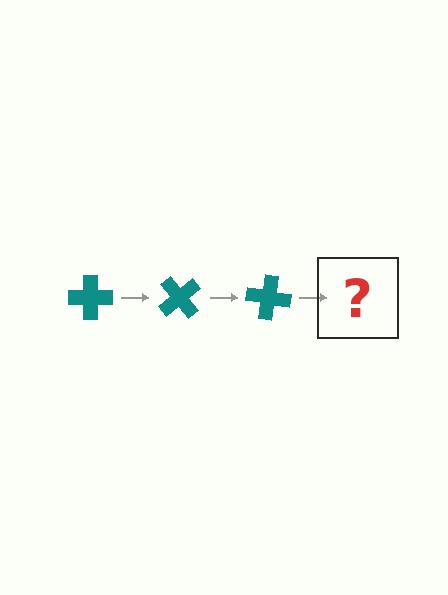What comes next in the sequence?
The next element should be a teal cross rotated 150 degrees.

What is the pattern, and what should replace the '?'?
The pattern is that the cross rotates 50 degrees each step. The '?' should be a teal cross rotated 150 degrees.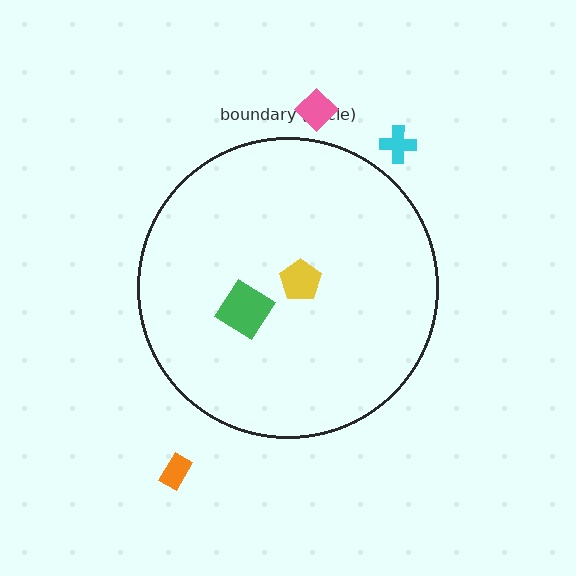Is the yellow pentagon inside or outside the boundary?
Inside.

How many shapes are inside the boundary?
2 inside, 3 outside.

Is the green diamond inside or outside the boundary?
Inside.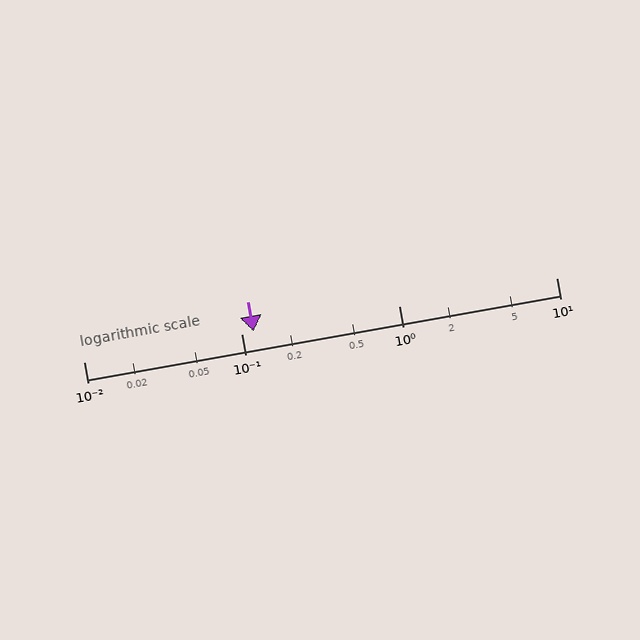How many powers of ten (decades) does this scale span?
The scale spans 3 decades, from 0.01 to 10.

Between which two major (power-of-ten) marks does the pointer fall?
The pointer is between 0.1 and 1.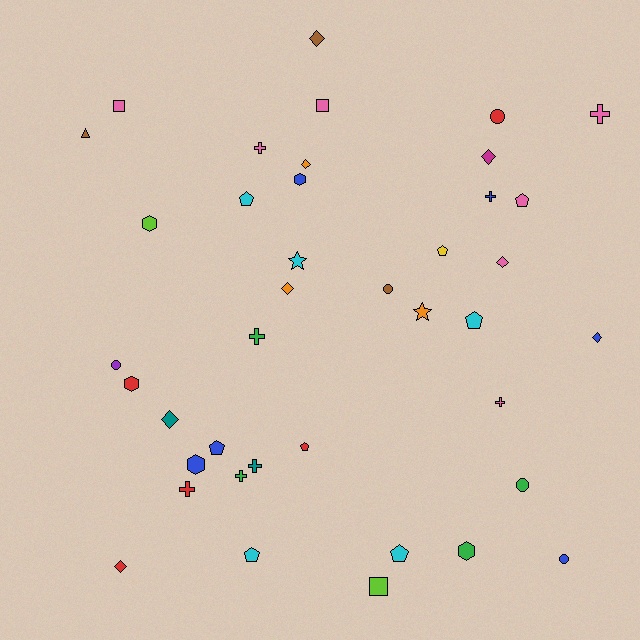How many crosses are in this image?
There are 8 crosses.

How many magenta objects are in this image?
There is 1 magenta object.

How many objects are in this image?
There are 40 objects.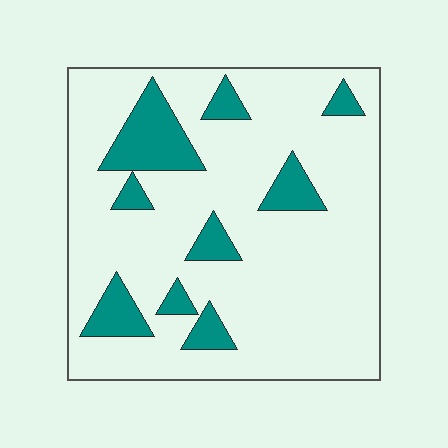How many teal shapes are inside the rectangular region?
9.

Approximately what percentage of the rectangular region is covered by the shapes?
Approximately 15%.